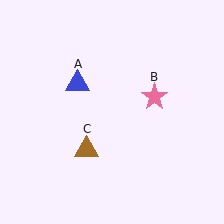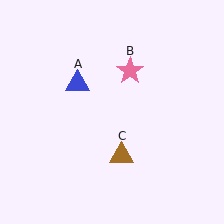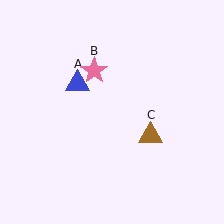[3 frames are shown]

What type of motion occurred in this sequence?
The pink star (object B), brown triangle (object C) rotated counterclockwise around the center of the scene.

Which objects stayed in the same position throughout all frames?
Blue triangle (object A) remained stationary.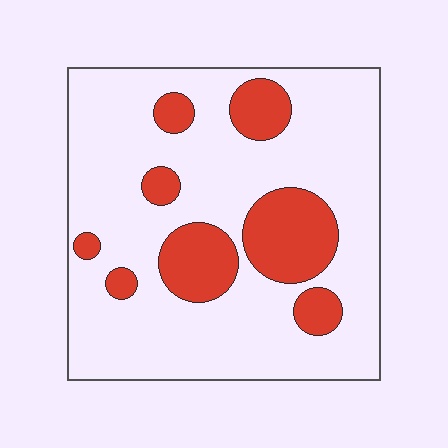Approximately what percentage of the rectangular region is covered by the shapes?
Approximately 20%.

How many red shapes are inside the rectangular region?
8.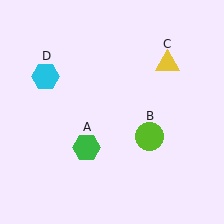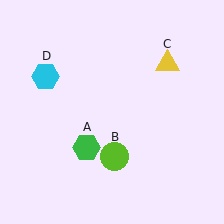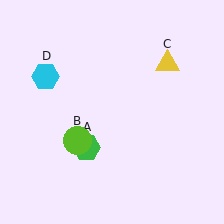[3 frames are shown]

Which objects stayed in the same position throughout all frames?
Green hexagon (object A) and yellow triangle (object C) and cyan hexagon (object D) remained stationary.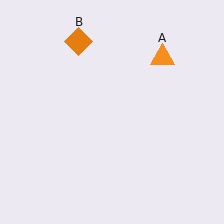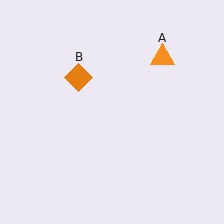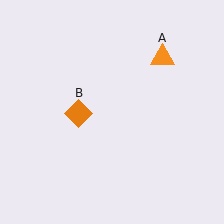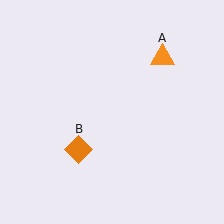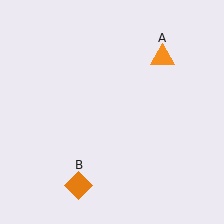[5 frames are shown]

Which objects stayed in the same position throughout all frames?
Orange triangle (object A) remained stationary.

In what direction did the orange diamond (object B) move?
The orange diamond (object B) moved down.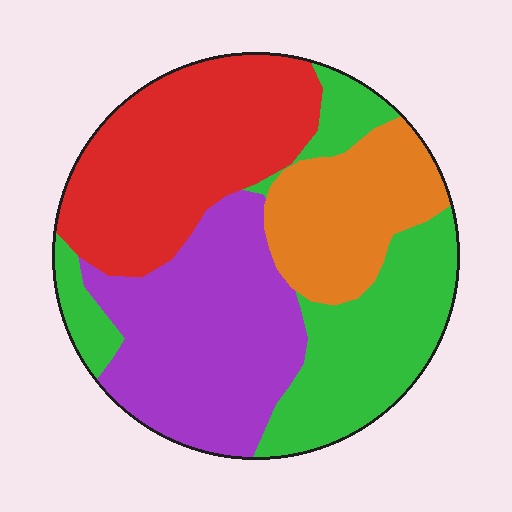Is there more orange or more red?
Red.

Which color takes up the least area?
Orange, at roughly 15%.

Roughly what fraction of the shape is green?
Green takes up about one quarter (1/4) of the shape.